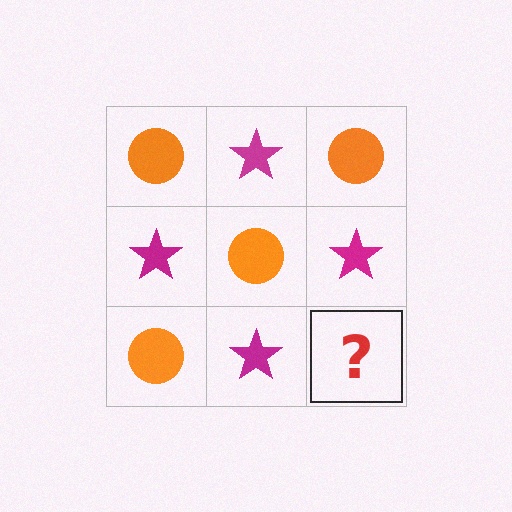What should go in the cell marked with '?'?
The missing cell should contain an orange circle.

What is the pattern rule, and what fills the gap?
The rule is that it alternates orange circle and magenta star in a checkerboard pattern. The gap should be filled with an orange circle.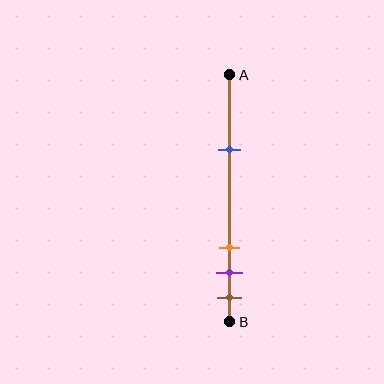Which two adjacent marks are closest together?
The purple and brown marks are the closest adjacent pair.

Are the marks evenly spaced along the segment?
No, the marks are not evenly spaced.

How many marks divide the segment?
There are 4 marks dividing the segment.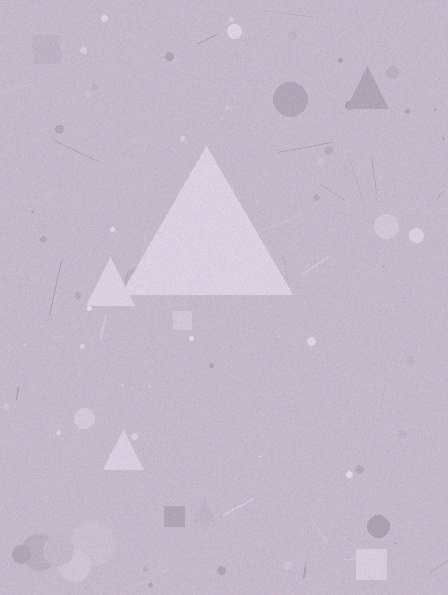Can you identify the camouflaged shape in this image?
The camouflaged shape is a triangle.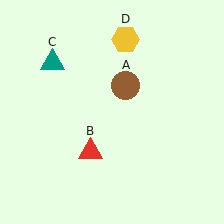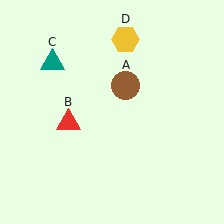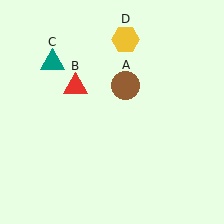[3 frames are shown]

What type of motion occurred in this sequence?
The red triangle (object B) rotated clockwise around the center of the scene.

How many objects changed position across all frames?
1 object changed position: red triangle (object B).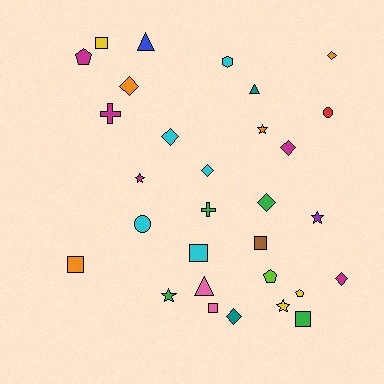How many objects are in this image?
There are 30 objects.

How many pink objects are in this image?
There are 2 pink objects.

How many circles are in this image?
There are 2 circles.